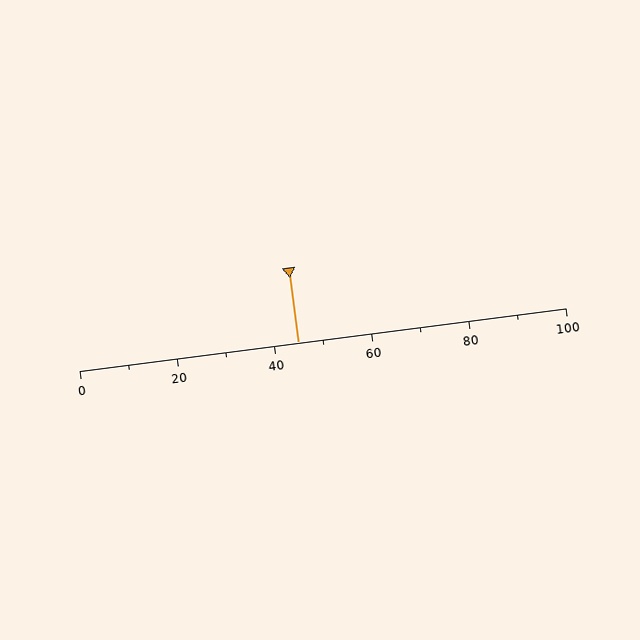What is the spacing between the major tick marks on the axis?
The major ticks are spaced 20 apart.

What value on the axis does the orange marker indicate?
The marker indicates approximately 45.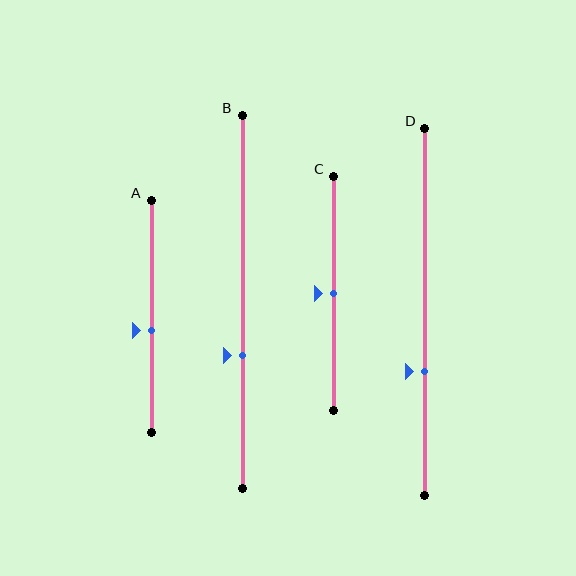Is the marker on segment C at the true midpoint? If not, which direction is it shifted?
Yes, the marker on segment C is at the true midpoint.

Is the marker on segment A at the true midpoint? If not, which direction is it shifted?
No, the marker on segment A is shifted downward by about 6% of the segment length.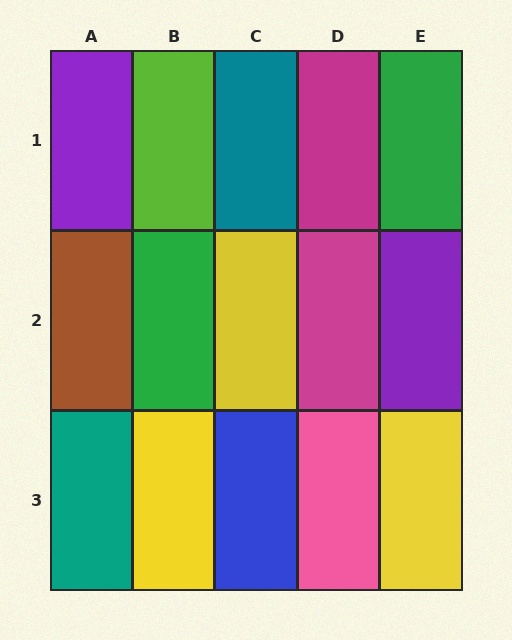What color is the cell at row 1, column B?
Lime.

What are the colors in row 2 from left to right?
Brown, green, yellow, magenta, purple.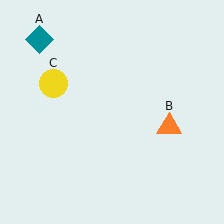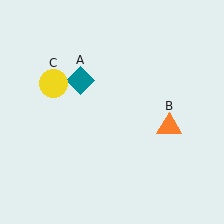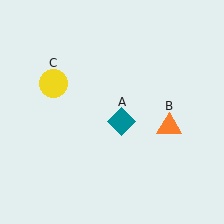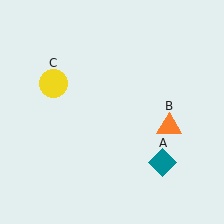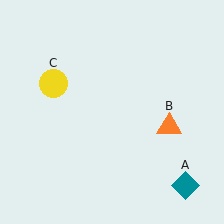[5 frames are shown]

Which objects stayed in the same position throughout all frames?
Orange triangle (object B) and yellow circle (object C) remained stationary.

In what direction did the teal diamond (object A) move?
The teal diamond (object A) moved down and to the right.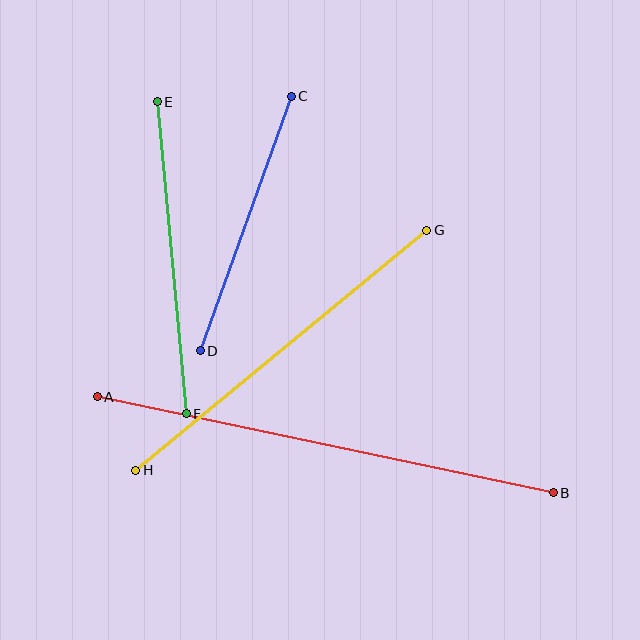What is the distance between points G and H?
The distance is approximately 377 pixels.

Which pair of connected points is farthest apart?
Points A and B are farthest apart.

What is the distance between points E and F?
The distance is approximately 313 pixels.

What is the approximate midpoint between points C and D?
The midpoint is at approximately (246, 224) pixels.